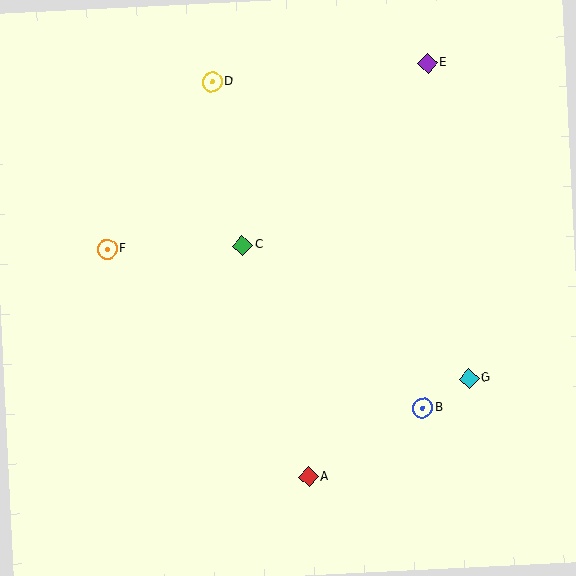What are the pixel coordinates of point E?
Point E is at (428, 63).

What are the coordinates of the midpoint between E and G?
The midpoint between E and G is at (448, 221).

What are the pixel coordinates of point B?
Point B is at (423, 408).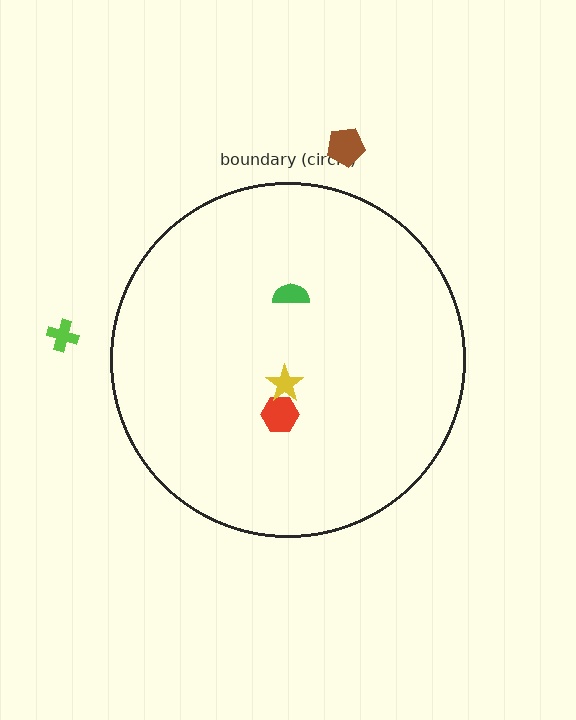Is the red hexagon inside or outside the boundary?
Inside.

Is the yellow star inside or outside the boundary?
Inside.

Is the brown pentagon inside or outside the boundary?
Outside.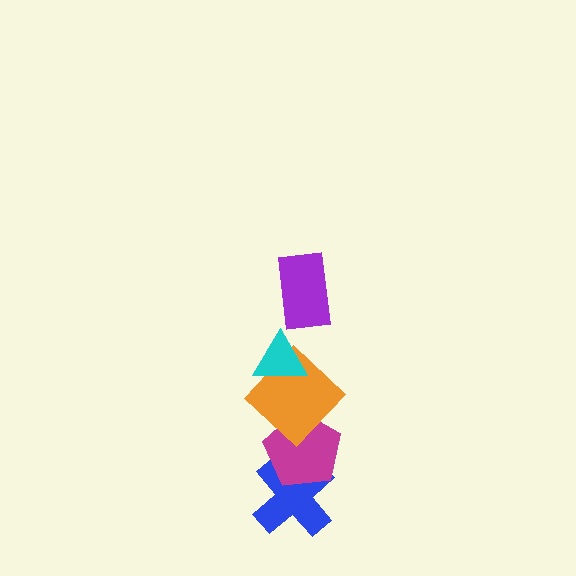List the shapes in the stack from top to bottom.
From top to bottom: the purple rectangle, the cyan triangle, the orange diamond, the magenta pentagon, the blue cross.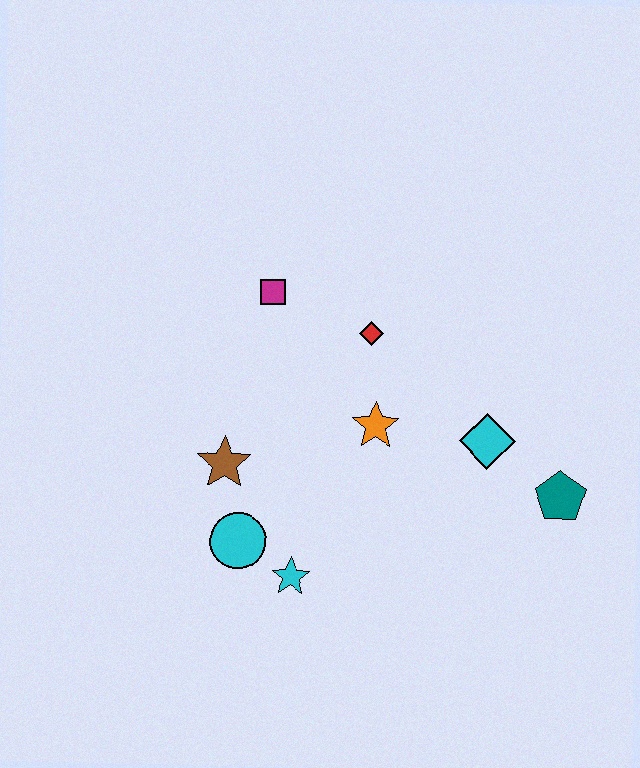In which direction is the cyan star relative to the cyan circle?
The cyan star is to the right of the cyan circle.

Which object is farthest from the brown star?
The teal pentagon is farthest from the brown star.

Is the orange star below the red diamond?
Yes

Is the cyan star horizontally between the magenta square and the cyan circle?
No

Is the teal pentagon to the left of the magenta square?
No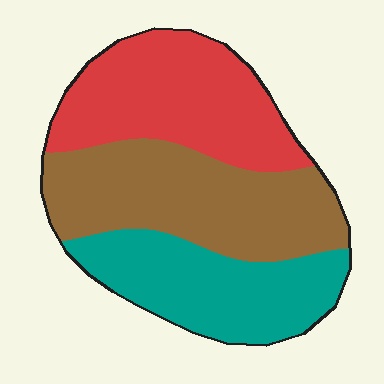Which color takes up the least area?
Teal, at roughly 30%.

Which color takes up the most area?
Brown, at roughly 40%.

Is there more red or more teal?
Red.